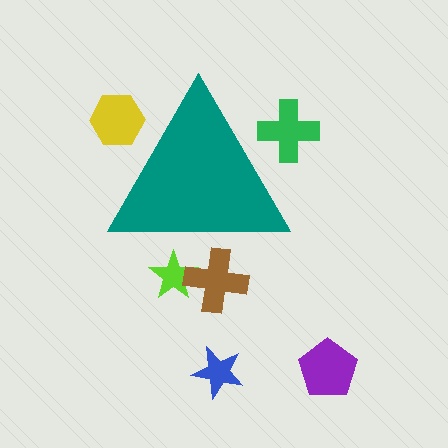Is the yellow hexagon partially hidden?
Yes, the yellow hexagon is partially hidden behind the teal triangle.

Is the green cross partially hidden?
Yes, the green cross is partially hidden behind the teal triangle.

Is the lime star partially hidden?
Yes, the lime star is partially hidden behind the teal triangle.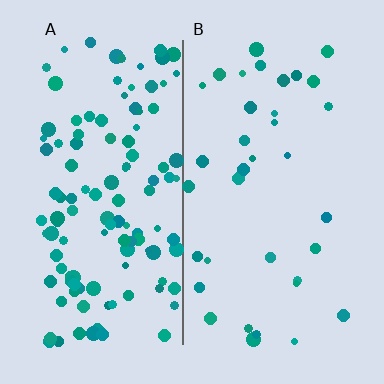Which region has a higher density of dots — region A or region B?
A (the left).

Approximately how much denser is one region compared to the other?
Approximately 3.4× — region A over region B.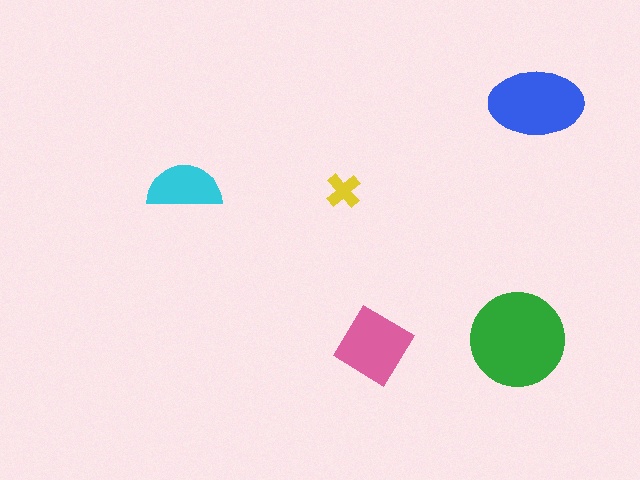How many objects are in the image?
There are 5 objects in the image.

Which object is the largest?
The green circle.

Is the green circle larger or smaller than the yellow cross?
Larger.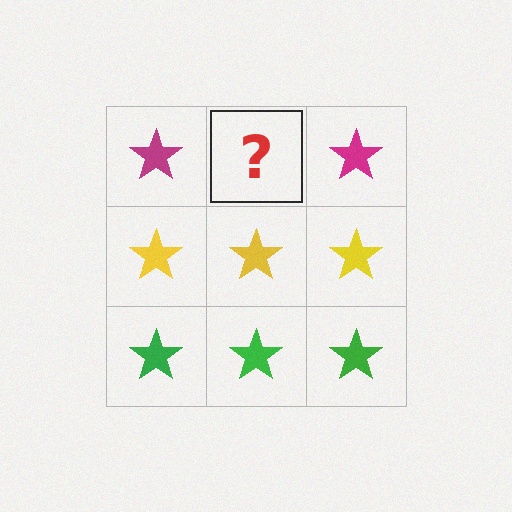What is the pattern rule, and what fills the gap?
The rule is that each row has a consistent color. The gap should be filled with a magenta star.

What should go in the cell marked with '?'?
The missing cell should contain a magenta star.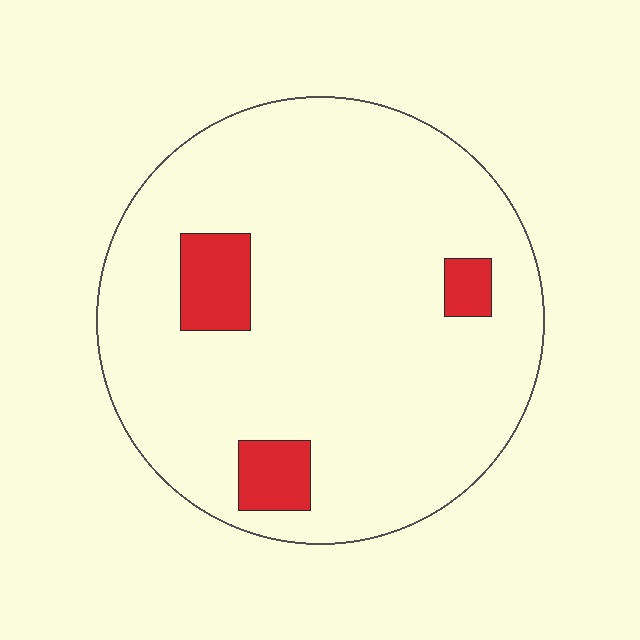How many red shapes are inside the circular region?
3.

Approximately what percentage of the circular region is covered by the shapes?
Approximately 10%.